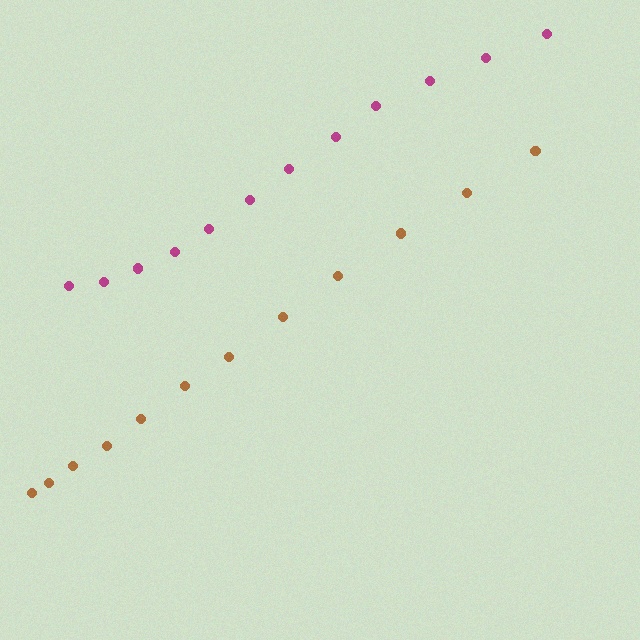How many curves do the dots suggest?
There are 2 distinct paths.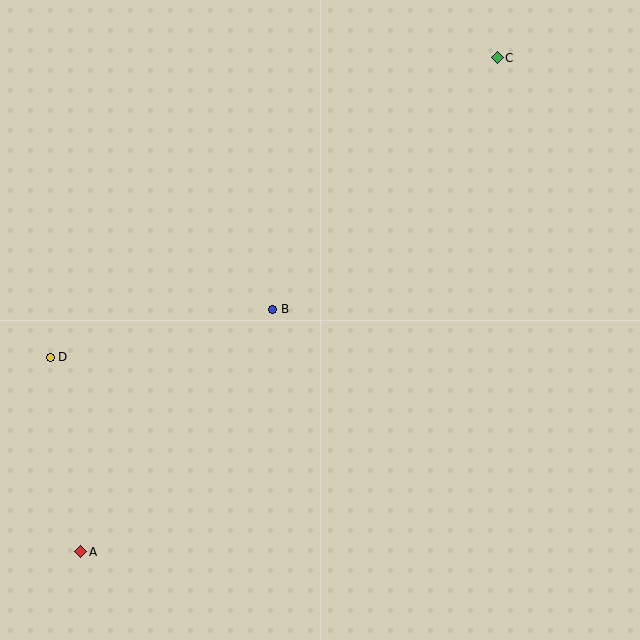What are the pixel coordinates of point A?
Point A is at (81, 552).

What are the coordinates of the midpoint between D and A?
The midpoint between D and A is at (65, 455).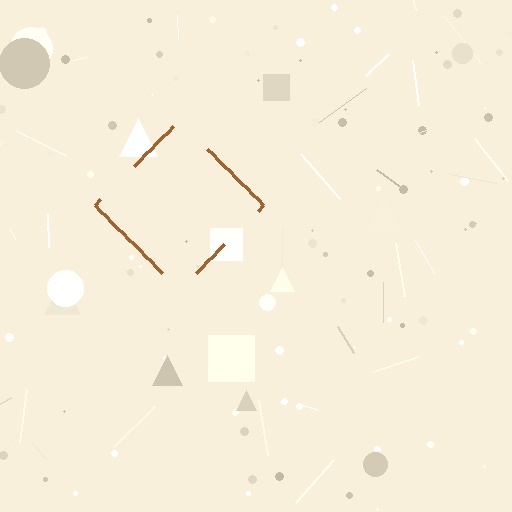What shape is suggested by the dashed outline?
The dashed outline suggests a diamond.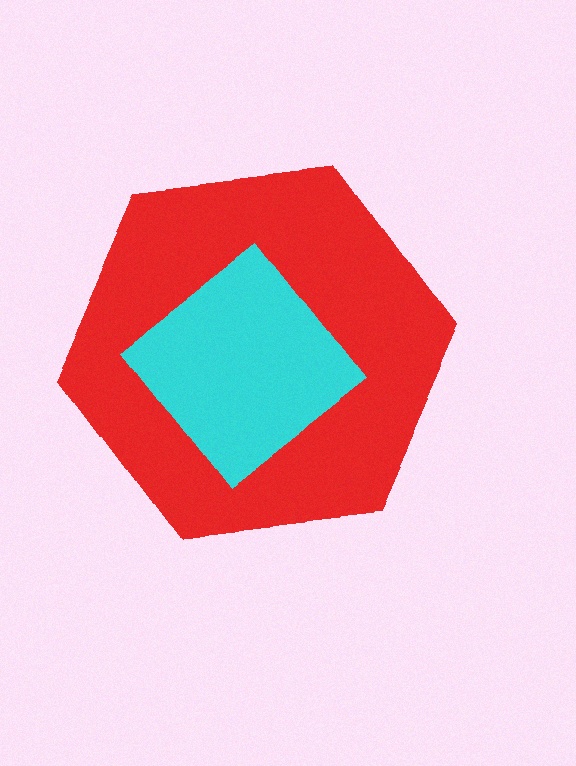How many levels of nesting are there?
2.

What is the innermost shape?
The cyan diamond.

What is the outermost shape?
The red hexagon.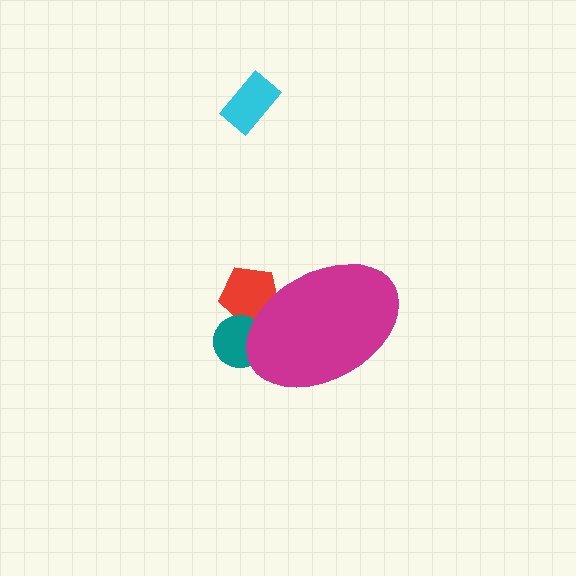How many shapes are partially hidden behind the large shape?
2 shapes are partially hidden.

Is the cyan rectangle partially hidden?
No, the cyan rectangle is fully visible.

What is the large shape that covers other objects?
A magenta ellipse.